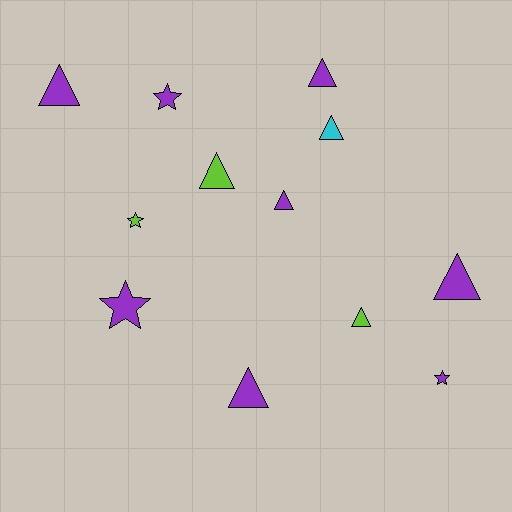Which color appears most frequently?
Purple, with 8 objects.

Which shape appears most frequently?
Triangle, with 8 objects.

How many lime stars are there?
There is 1 lime star.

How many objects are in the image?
There are 12 objects.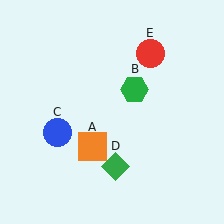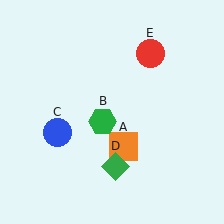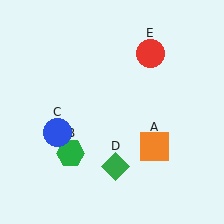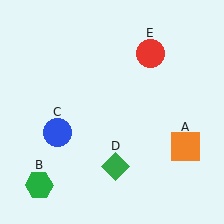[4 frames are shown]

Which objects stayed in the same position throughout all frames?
Blue circle (object C) and green diamond (object D) and red circle (object E) remained stationary.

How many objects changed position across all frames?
2 objects changed position: orange square (object A), green hexagon (object B).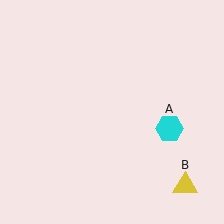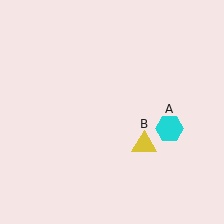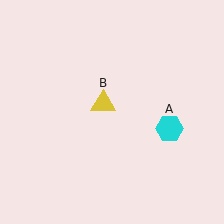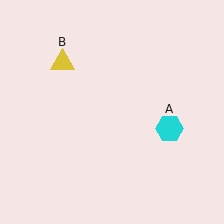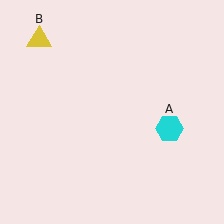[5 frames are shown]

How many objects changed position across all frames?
1 object changed position: yellow triangle (object B).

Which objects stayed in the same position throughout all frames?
Cyan hexagon (object A) remained stationary.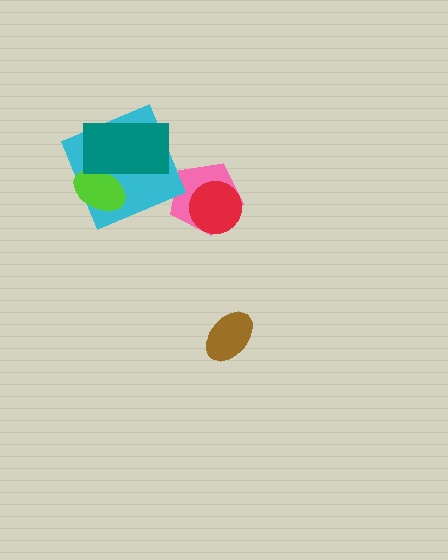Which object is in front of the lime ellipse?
The teal rectangle is in front of the lime ellipse.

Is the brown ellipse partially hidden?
No, no other shape covers it.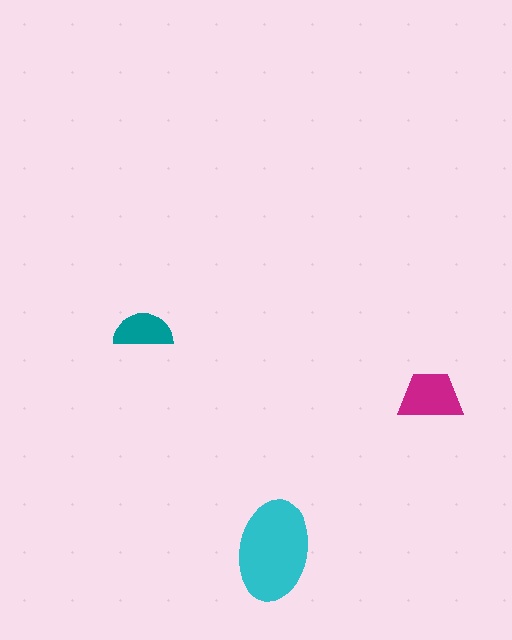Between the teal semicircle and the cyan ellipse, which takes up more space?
The cyan ellipse.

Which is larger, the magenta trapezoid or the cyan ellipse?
The cyan ellipse.